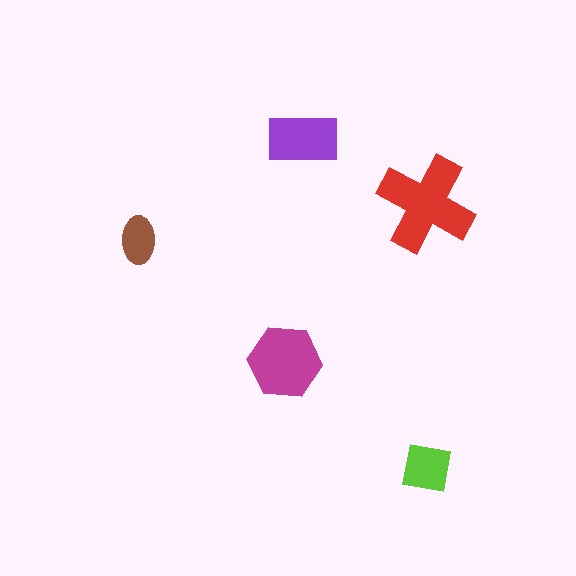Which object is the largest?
The red cross.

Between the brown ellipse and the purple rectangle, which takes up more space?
The purple rectangle.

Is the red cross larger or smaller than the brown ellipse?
Larger.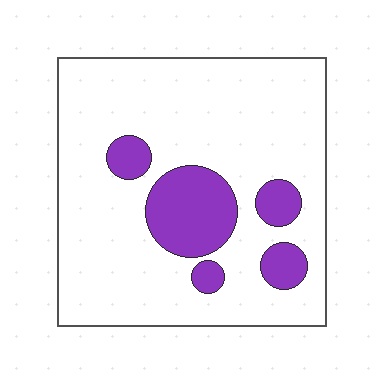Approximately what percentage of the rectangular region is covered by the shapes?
Approximately 20%.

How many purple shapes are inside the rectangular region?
5.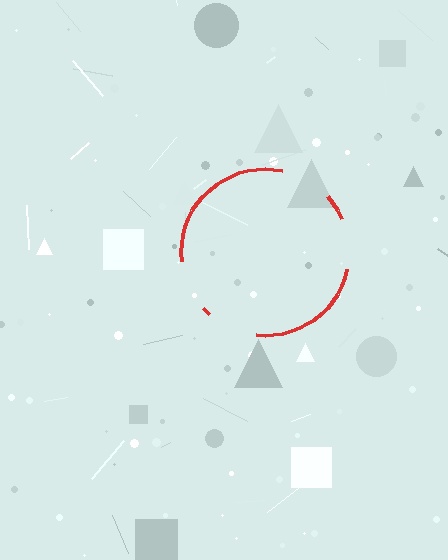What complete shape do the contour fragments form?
The contour fragments form a circle.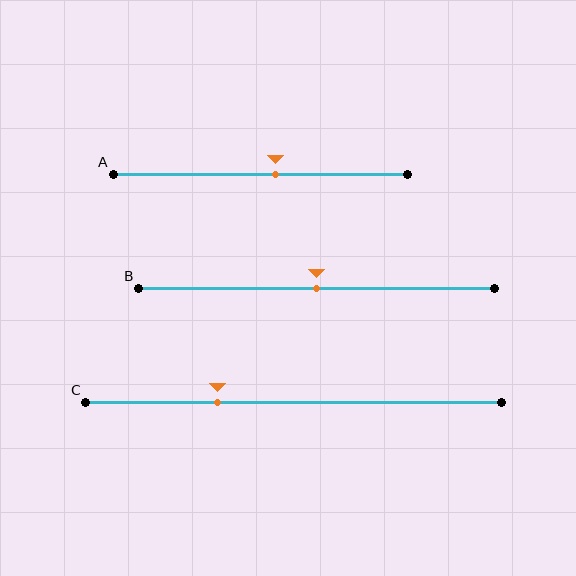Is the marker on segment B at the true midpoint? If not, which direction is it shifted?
Yes, the marker on segment B is at the true midpoint.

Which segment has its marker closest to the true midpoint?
Segment B has its marker closest to the true midpoint.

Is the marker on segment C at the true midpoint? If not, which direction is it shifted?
No, the marker on segment C is shifted to the left by about 18% of the segment length.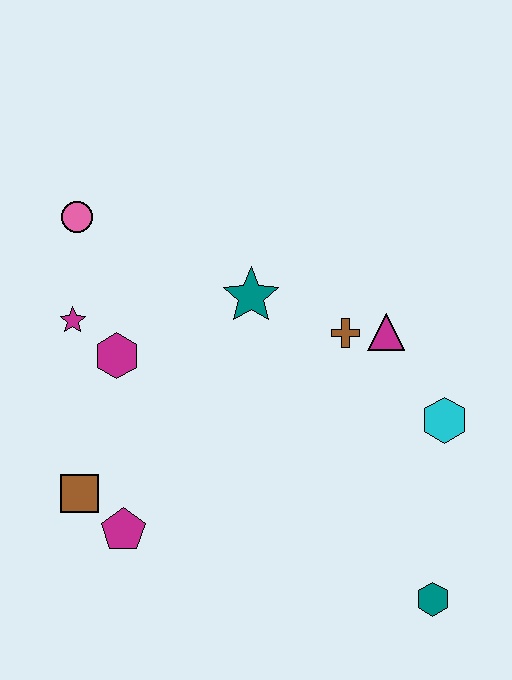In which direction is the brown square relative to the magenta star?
The brown square is below the magenta star.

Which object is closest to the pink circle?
The magenta star is closest to the pink circle.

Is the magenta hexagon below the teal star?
Yes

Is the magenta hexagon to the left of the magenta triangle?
Yes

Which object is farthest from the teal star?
The teal hexagon is farthest from the teal star.